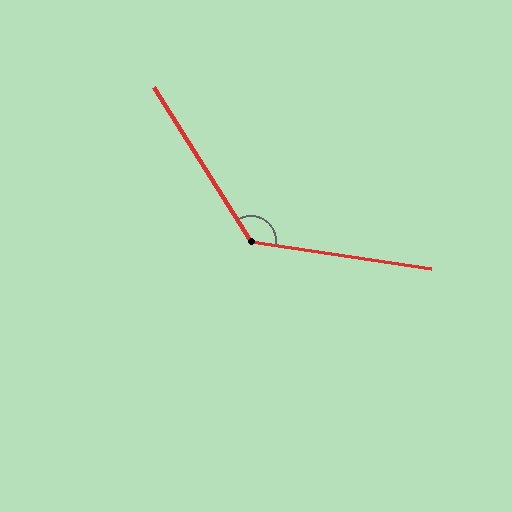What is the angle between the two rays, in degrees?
Approximately 131 degrees.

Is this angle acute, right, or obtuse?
It is obtuse.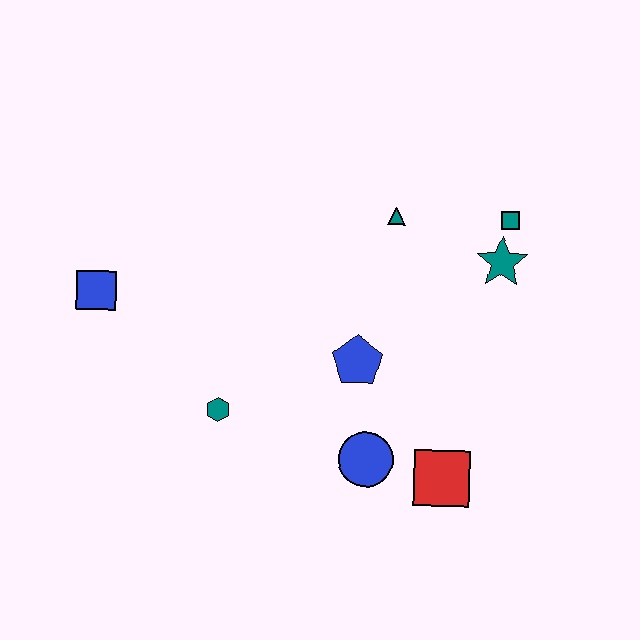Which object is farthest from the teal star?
The blue square is farthest from the teal star.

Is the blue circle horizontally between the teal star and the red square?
No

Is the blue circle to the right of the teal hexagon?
Yes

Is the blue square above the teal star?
No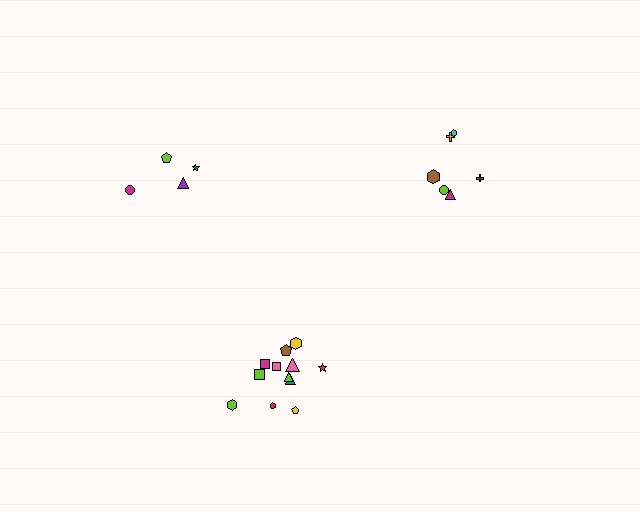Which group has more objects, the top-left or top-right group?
The top-right group.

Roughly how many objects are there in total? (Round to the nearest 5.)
Roughly 20 objects in total.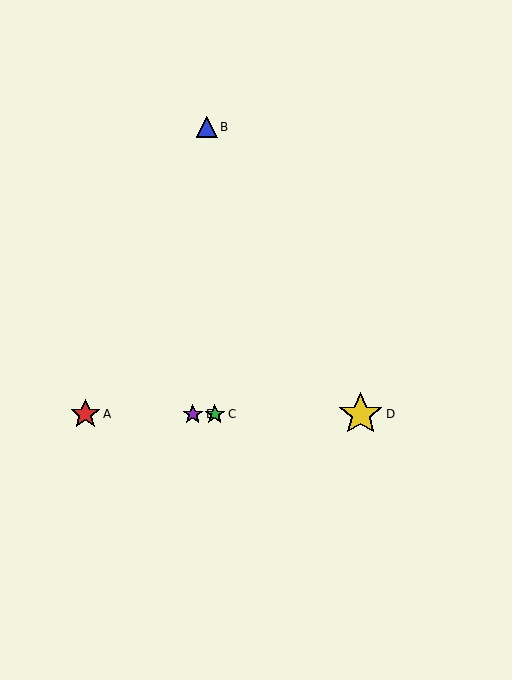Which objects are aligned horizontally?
Objects A, C, D, E are aligned horizontally.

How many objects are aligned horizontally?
4 objects (A, C, D, E) are aligned horizontally.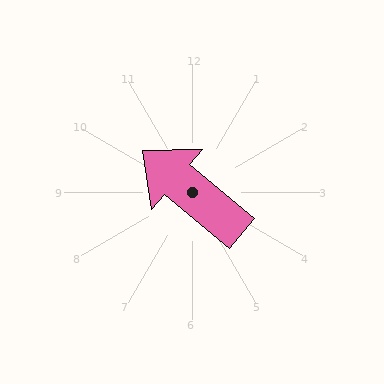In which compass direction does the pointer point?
Northwest.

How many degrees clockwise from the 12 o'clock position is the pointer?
Approximately 310 degrees.